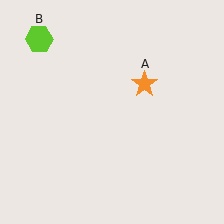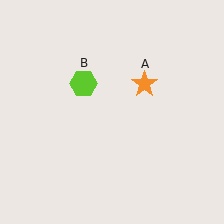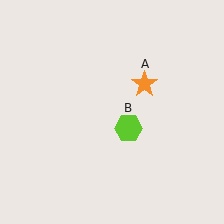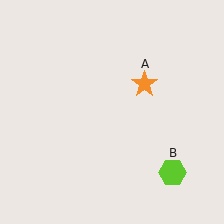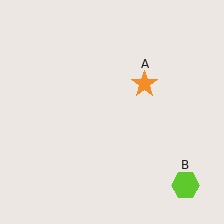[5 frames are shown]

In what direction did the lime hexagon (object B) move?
The lime hexagon (object B) moved down and to the right.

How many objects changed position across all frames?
1 object changed position: lime hexagon (object B).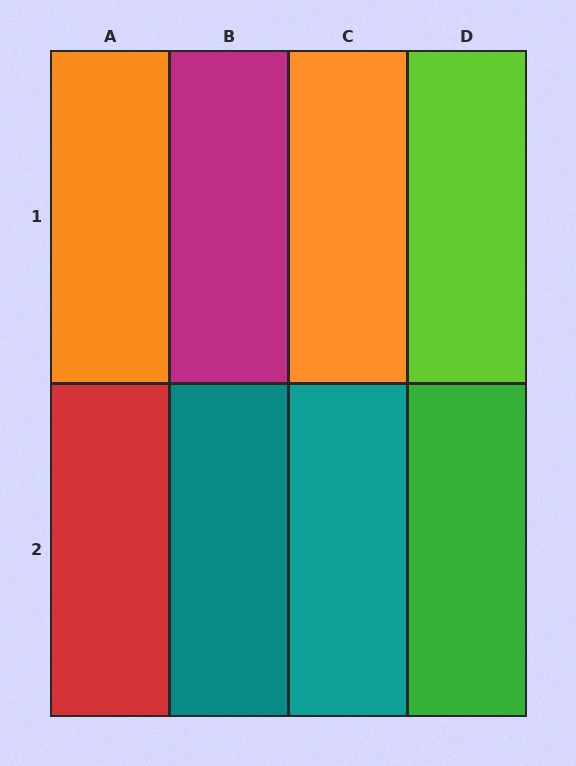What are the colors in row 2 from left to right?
Red, teal, teal, green.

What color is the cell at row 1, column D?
Lime.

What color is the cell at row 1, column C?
Orange.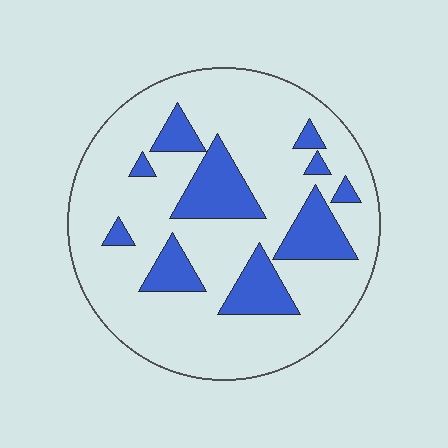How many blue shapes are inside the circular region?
10.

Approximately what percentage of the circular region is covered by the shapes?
Approximately 20%.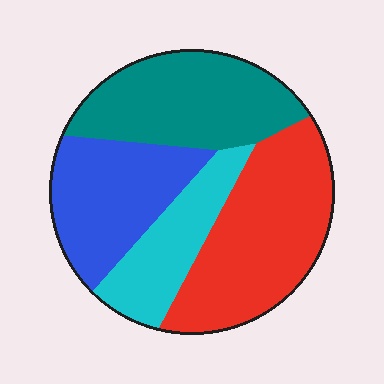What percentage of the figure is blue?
Blue covers 23% of the figure.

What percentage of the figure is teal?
Teal takes up between a quarter and a half of the figure.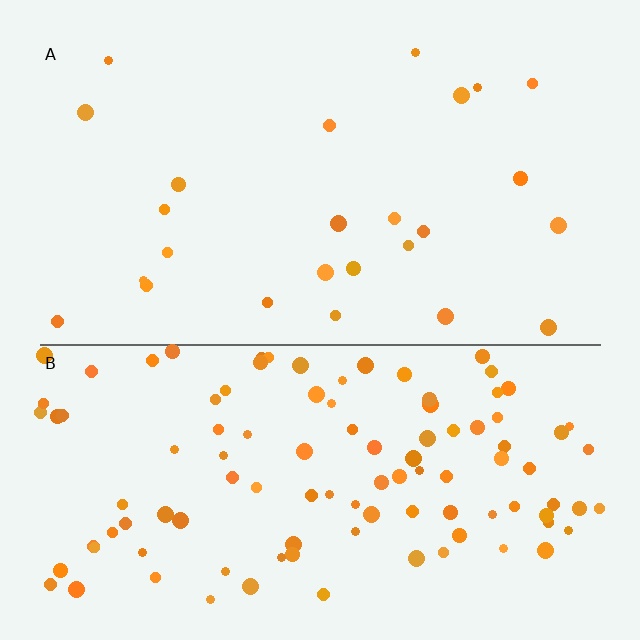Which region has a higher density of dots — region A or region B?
B (the bottom).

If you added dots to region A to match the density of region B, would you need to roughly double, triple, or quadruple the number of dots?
Approximately quadruple.